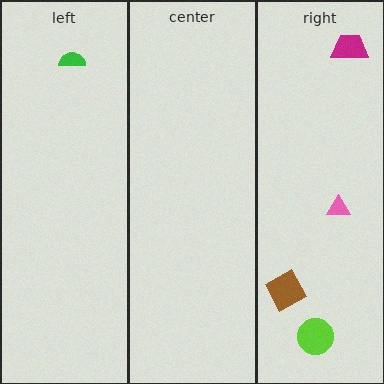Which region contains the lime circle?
The right region.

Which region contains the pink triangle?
The right region.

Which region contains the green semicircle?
The left region.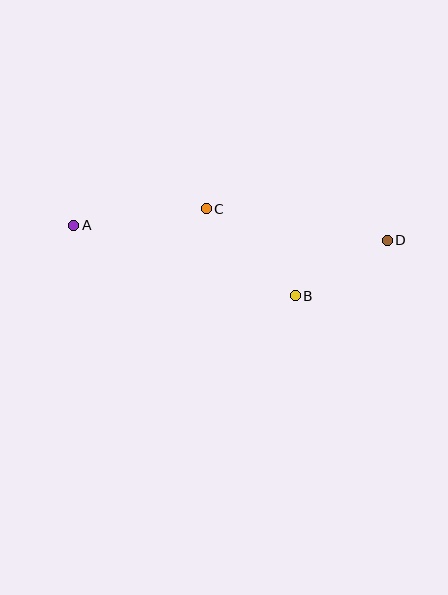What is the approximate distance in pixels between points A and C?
The distance between A and C is approximately 133 pixels.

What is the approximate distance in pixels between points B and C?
The distance between B and C is approximately 125 pixels.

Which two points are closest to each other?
Points B and D are closest to each other.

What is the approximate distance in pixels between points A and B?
The distance between A and B is approximately 233 pixels.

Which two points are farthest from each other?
Points A and D are farthest from each other.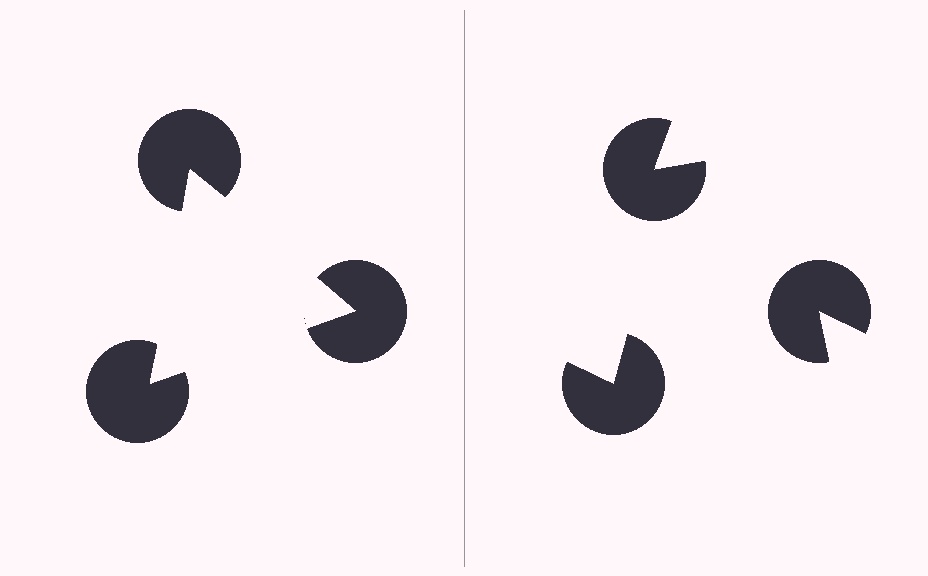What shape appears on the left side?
An illusory triangle.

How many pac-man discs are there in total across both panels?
6 — 3 on each side.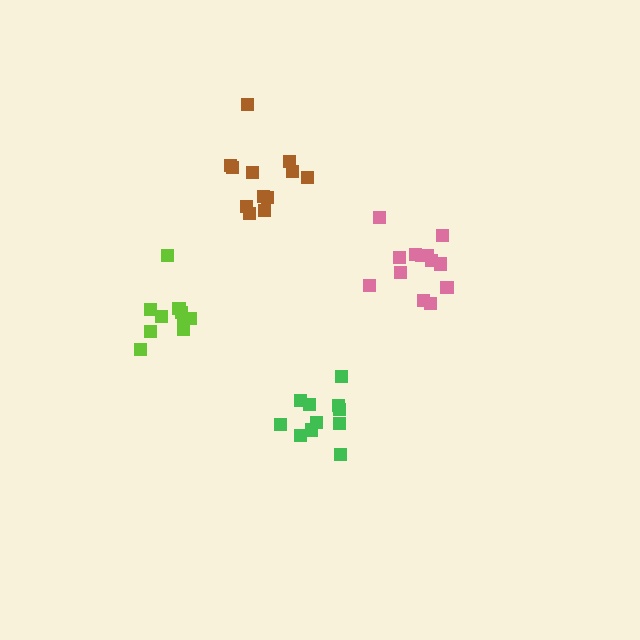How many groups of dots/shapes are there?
There are 4 groups.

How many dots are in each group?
Group 1: 13 dots, Group 2: 10 dots, Group 3: 11 dots, Group 4: 12 dots (46 total).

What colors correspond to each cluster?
The clusters are colored: pink, lime, green, brown.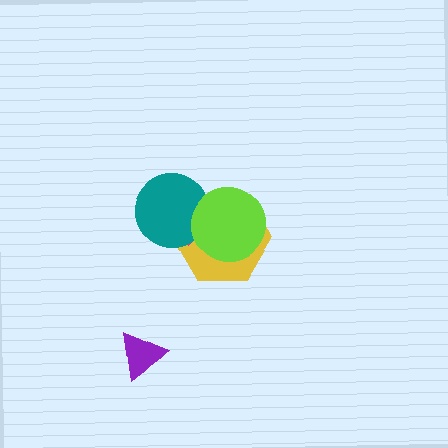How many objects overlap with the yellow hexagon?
3 objects overlap with the yellow hexagon.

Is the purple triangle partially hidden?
No, no other shape covers it.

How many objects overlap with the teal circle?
3 objects overlap with the teal circle.